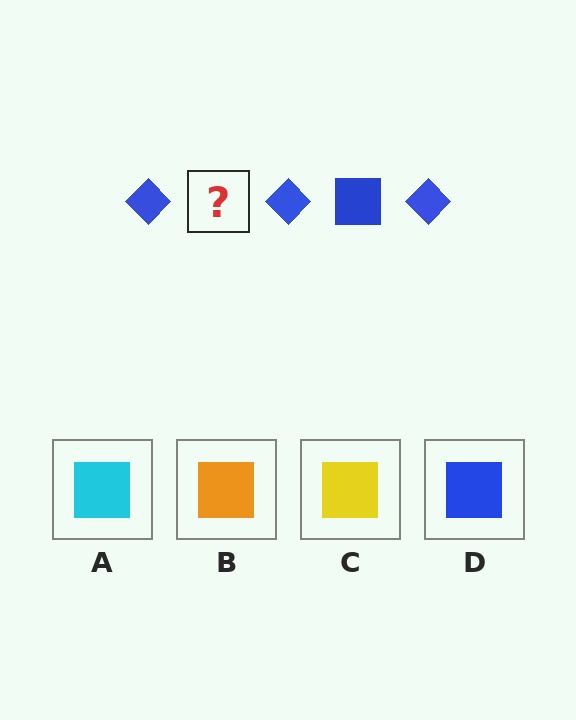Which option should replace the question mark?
Option D.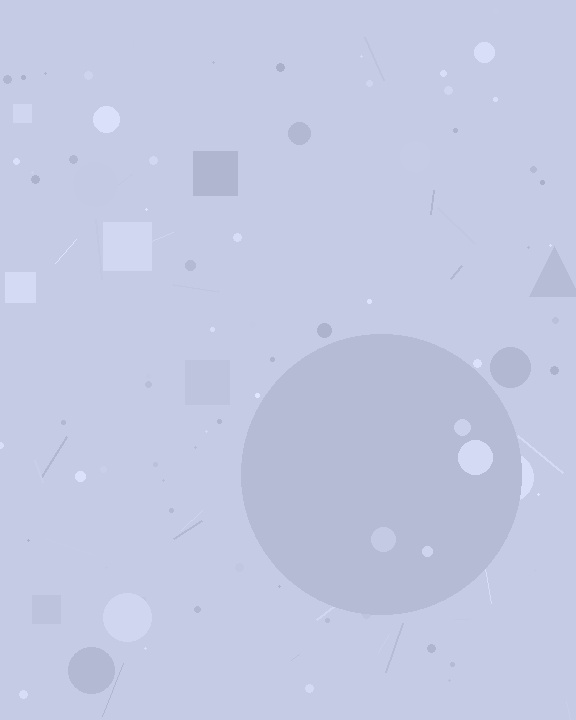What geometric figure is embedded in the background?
A circle is embedded in the background.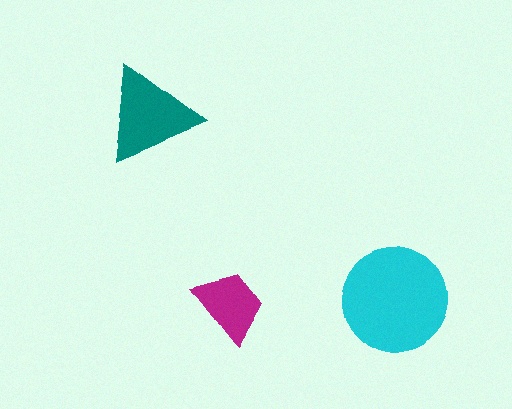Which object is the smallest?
The magenta trapezoid.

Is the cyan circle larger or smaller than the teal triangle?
Larger.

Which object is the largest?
The cyan circle.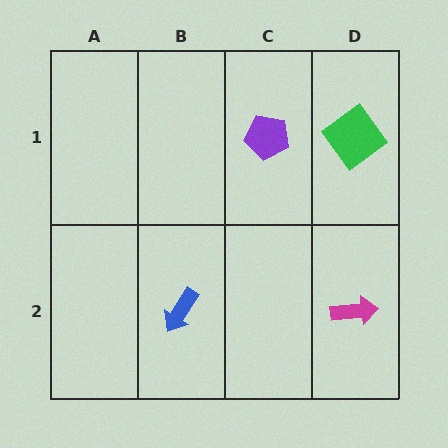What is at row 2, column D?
A magenta arrow.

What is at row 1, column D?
A green diamond.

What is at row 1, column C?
A purple pentagon.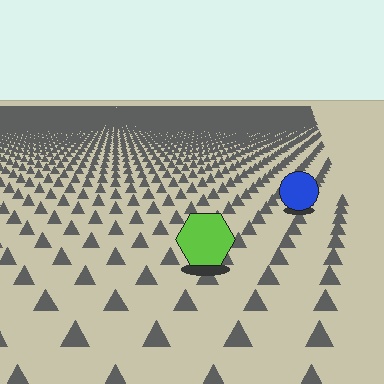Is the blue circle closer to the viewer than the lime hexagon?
No. The lime hexagon is closer — you can tell from the texture gradient: the ground texture is coarser near it.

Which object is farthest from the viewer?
The blue circle is farthest from the viewer. It appears smaller and the ground texture around it is denser.